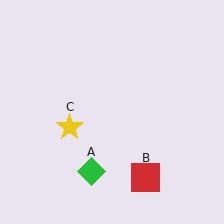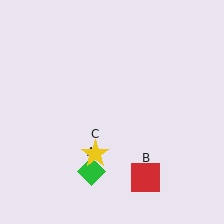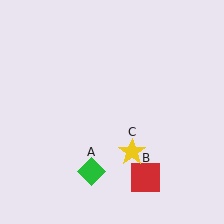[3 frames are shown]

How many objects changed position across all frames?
1 object changed position: yellow star (object C).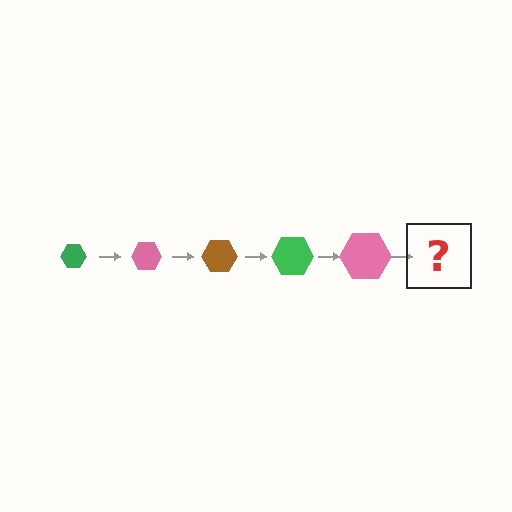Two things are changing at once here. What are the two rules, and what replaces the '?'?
The two rules are that the hexagon grows larger each step and the color cycles through green, pink, and brown. The '?' should be a brown hexagon, larger than the previous one.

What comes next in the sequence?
The next element should be a brown hexagon, larger than the previous one.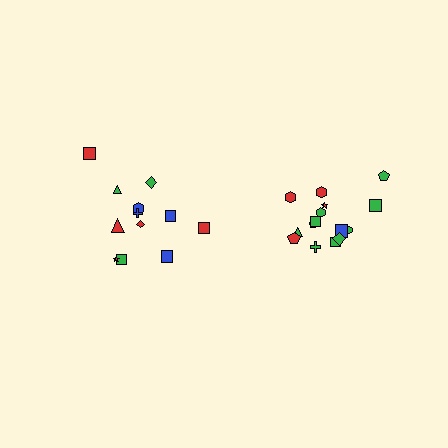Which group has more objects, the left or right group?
The right group.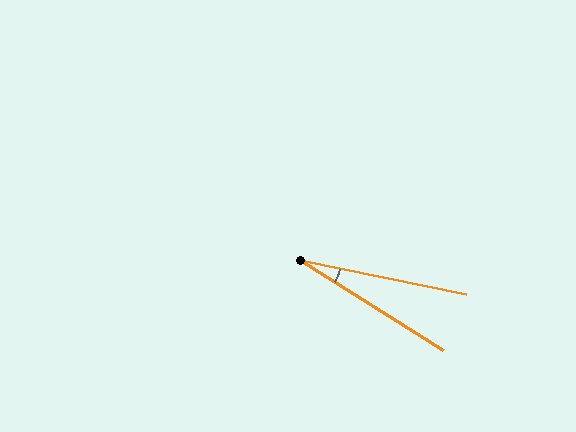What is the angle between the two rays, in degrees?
Approximately 20 degrees.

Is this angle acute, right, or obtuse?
It is acute.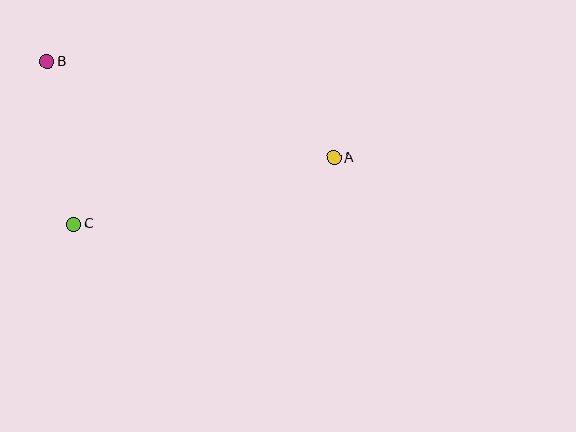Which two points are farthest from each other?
Points A and B are farthest from each other.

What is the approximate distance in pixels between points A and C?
The distance between A and C is approximately 268 pixels.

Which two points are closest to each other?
Points B and C are closest to each other.